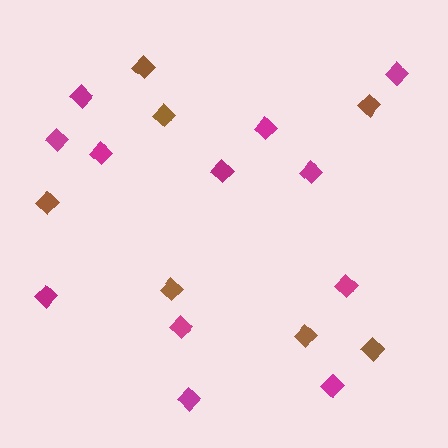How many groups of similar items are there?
There are 2 groups: one group of brown diamonds (7) and one group of magenta diamonds (12).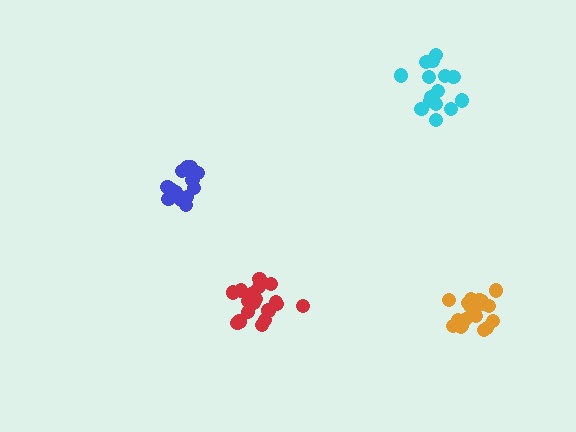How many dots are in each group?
Group 1: 18 dots, Group 2: 19 dots, Group 3: 15 dots, Group 4: 15 dots (67 total).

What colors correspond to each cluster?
The clusters are colored: red, orange, cyan, blue.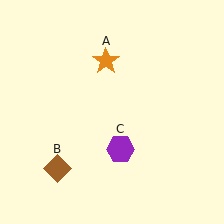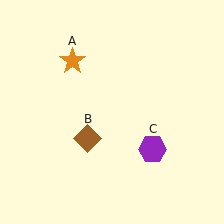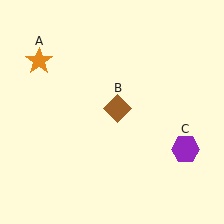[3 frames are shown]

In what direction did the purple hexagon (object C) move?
The purple hexagon (object C) moved right.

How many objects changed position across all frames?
3 objects changed position: orange star (object A), brown diamond (object B), purple hexagon (object C).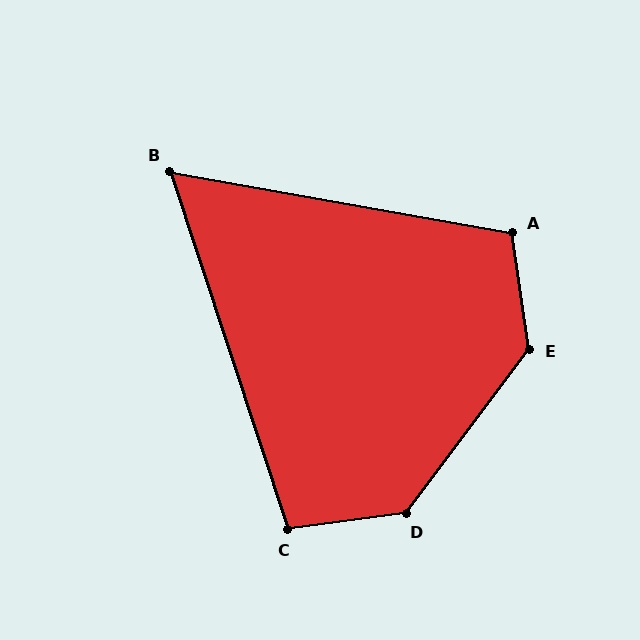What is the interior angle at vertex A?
Approximately 108 degrees (obtuse).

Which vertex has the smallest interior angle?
B, at approximately 62 degrees.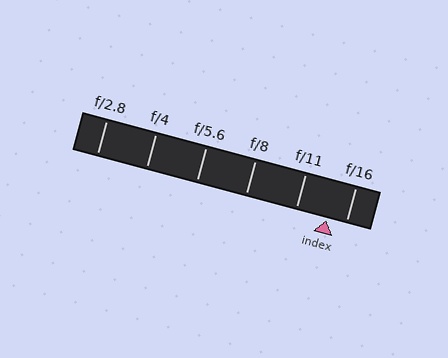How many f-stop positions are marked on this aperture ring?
There are 6 f-stop positions marked.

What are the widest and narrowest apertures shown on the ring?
The widest aperture shown is f/2.8 and the narrowest is f/16.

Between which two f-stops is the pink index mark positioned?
The index mark is between f/11 and f/16.